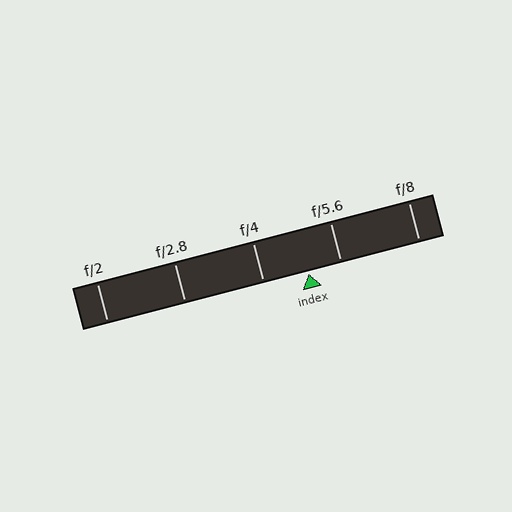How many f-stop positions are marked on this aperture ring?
There are 5 f-stop positions marked.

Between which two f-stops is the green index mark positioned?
The index mark is between f/4 and f/5.6.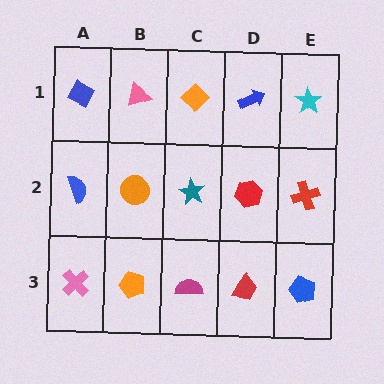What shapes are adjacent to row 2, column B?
A pink triangle (row 1, column B), an orange pentagon (row 3, column B), a blue semicircle (row 2, column A), a teal star (row 2, column C).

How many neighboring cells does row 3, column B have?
3.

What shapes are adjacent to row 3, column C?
A teal star (row 2, column C), an orange pentagon (row 3, column B), a red trapezoid (row 3, column D).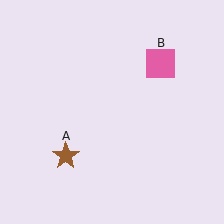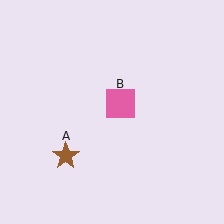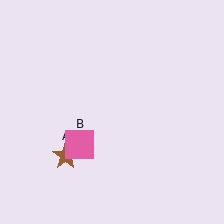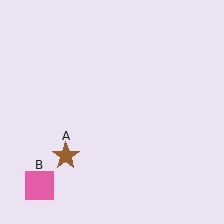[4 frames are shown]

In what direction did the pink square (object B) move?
The pink square (object B) moved down and to the left.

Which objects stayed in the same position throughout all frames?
Brown star (object A) remained stationary.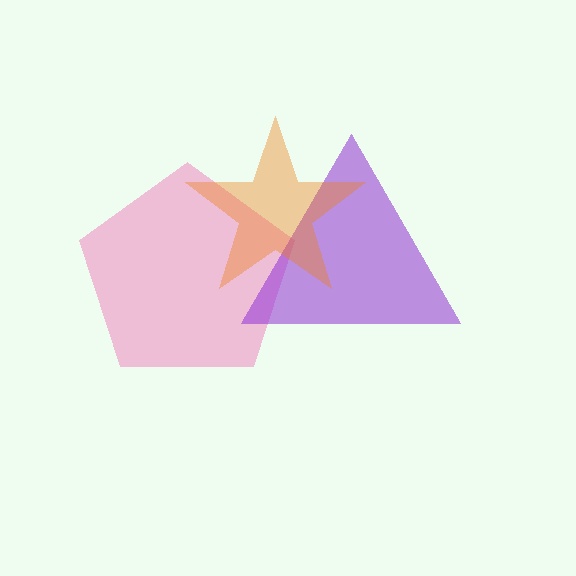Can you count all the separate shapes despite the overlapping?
Yes, there are 3 separate shapes.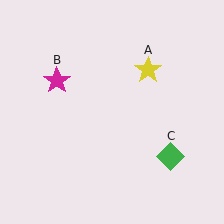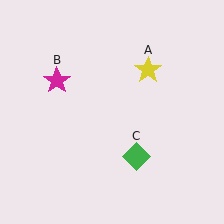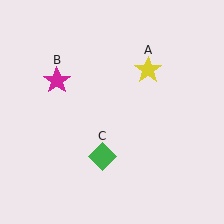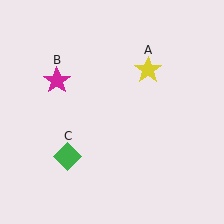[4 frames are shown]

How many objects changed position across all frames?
1 object changed position: green diamond (object C).